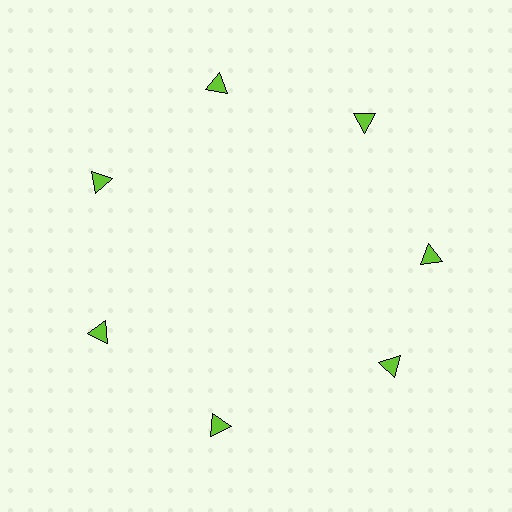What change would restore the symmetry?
The symmetry would be restored by rotating it back into even spacing with its neighbors so that all 7 triangles sit at equal angles and equal distance from the center.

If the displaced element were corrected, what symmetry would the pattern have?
It would have 7-fold rotational symmetry — the pattern would map onto itself every 51 degrees.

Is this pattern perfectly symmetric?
No. The 7 lime triangles are arranged in a ring, but one element near the 5 o'clock position is rotated out of alignment along the ring, breaking the 7-fold rotational symmetry.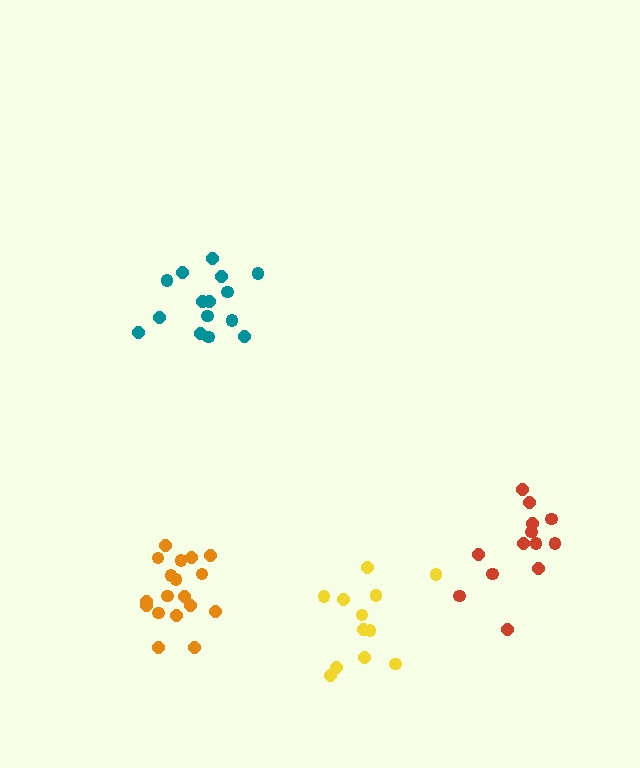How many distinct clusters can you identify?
There are 4 distinct clusters.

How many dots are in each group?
Group 1: 12 dots, Group 2: 13 dots, Group 3: 15 dots, Group 4: 18 dots (58 total).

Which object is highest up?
The teal cluster is topmost.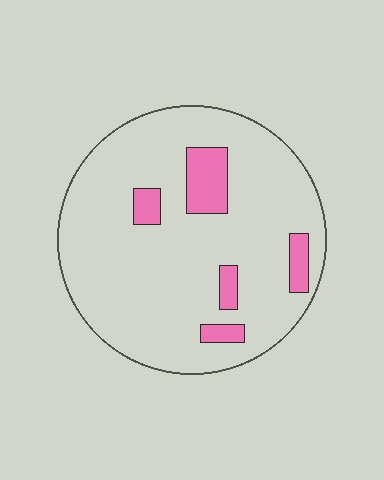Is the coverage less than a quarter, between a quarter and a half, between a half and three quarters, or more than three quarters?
Less than a quarter.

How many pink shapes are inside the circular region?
5.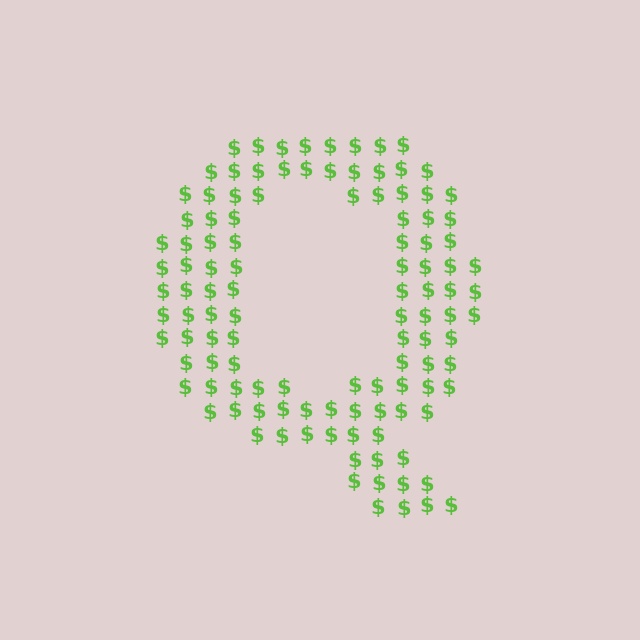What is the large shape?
The large shape is the letter Q.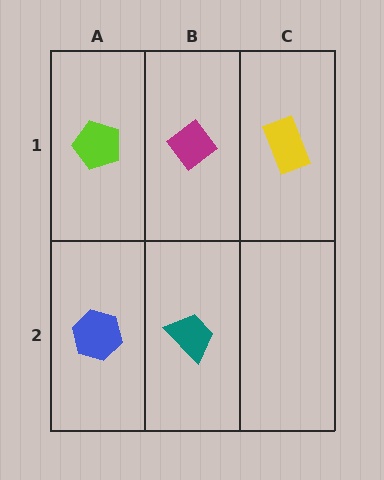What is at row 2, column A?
A blue hexagon.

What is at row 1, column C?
A yellow rectangle.